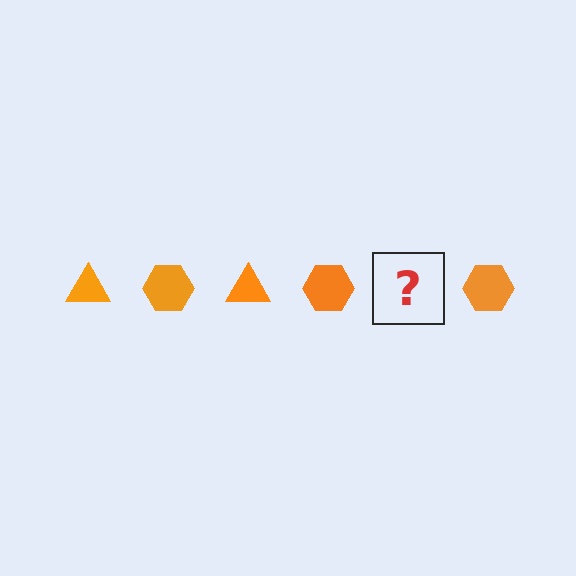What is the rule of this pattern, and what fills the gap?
The rule is that the pattern cycles through triangle, hexagon shapes in orange. The gap should be filled with an orange triangle.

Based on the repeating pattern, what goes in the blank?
The blank should be an orange triangle.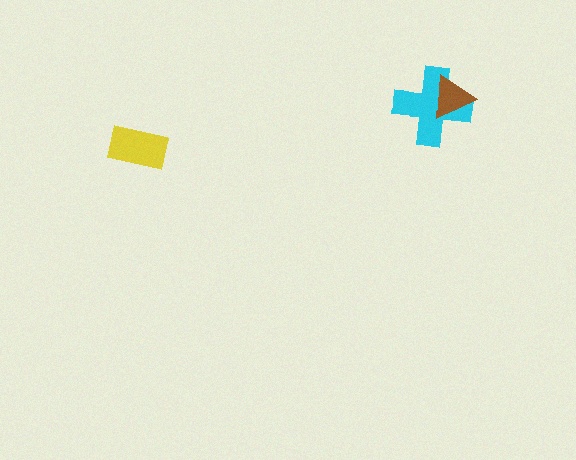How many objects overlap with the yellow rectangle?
0 objects overlap with the yellow rectangle.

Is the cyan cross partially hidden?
Yes, it is partially covered by another shape.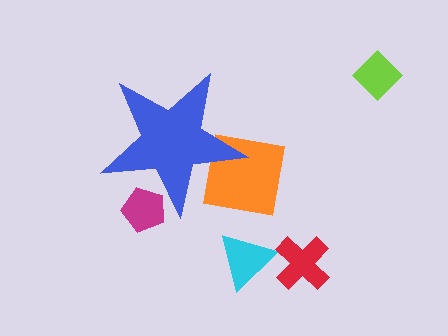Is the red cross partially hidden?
No, the red cross is fully visible.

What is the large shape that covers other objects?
A blue star.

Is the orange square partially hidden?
Yes, the orange square is partially hidden behind the blue star.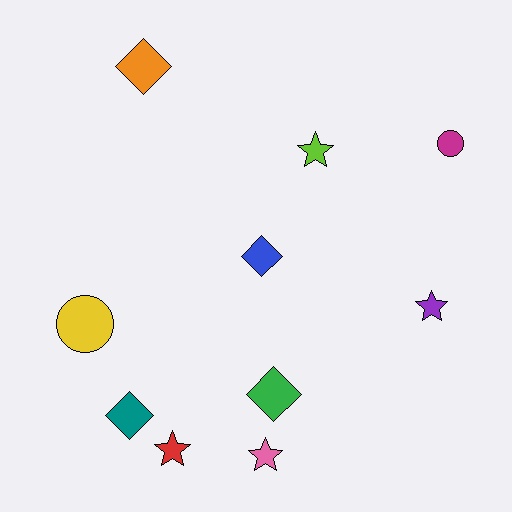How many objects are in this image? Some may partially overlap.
There are 10 objects.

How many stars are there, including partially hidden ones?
There are 4 stars.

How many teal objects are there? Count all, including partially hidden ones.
There is 1 teal object.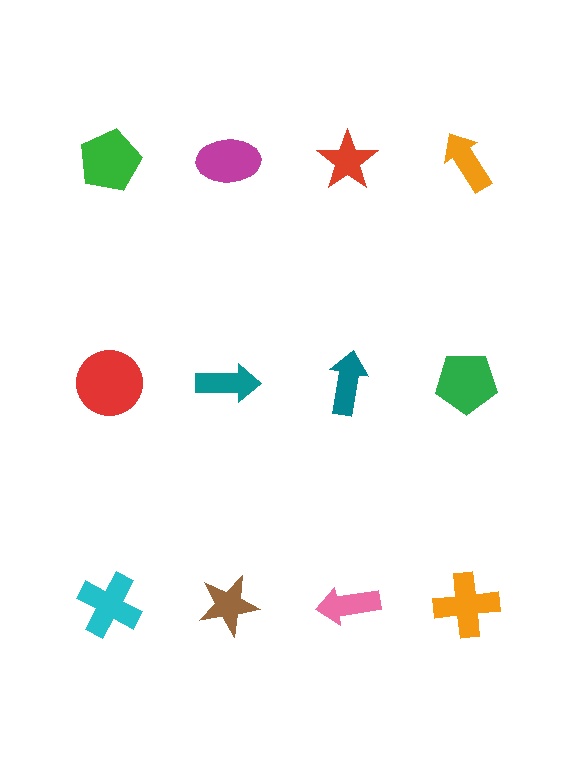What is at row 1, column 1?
A green pentagon.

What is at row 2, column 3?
A teal arrow.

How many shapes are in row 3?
4 shapes.